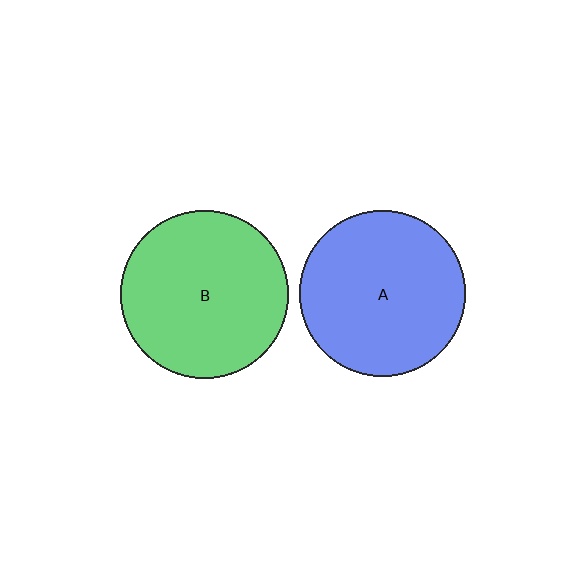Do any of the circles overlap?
No, none of the circles overlap.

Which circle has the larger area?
Circle B (green).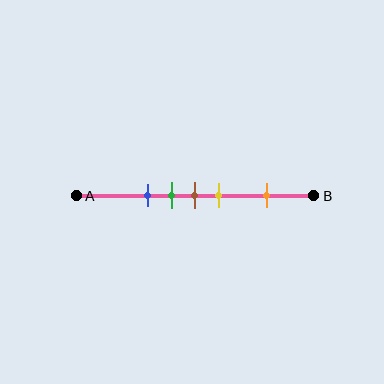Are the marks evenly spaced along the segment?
No, the marks are not evenly spaced.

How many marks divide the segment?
There are 5 marks dividing the segment.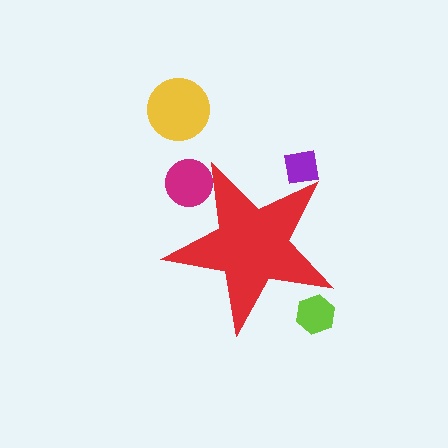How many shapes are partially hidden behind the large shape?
3 shapes are partially hidden.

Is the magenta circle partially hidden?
Yes, the magenta circle is partially hidden behind the red star.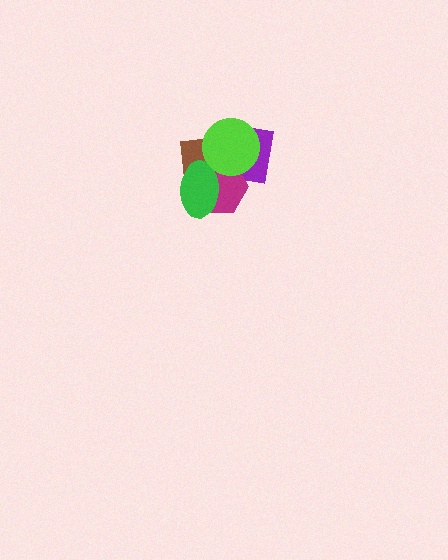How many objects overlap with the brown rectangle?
4 objects overlap with the brown rectangle.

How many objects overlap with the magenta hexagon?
4 objects overlap with the magenta hexagon.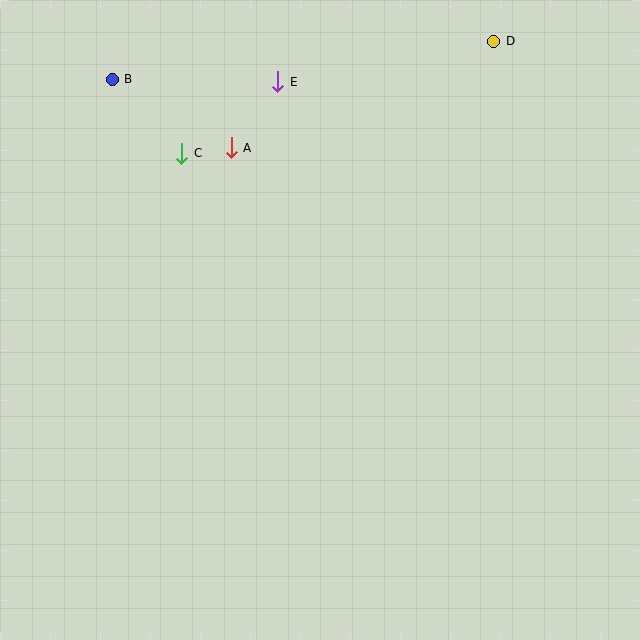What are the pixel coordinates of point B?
Point B is at (112, 79).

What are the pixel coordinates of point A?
Point A is at (231, 148).